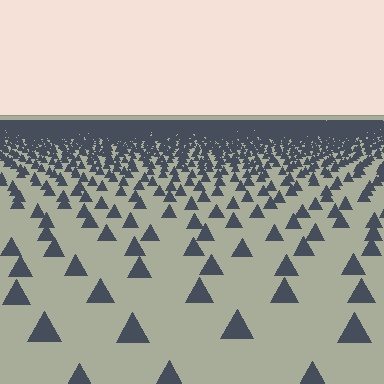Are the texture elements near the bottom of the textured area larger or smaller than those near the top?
Larger. Near the bottom, elements are closer to the viewer and appear at a bigger on-screen size.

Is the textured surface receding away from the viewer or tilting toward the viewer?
The surface is receding away from the viewer. Texture elements get smaller and denser toward the top.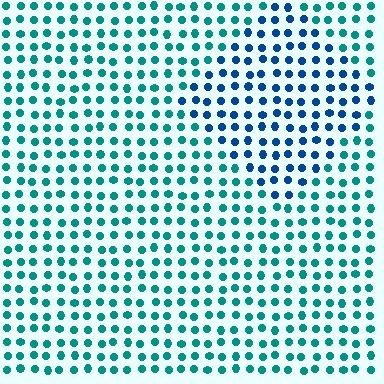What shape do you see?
I see a diamond.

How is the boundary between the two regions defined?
The boundary is defined purely by a slight shift in hue (about 39 degrees). Spacing, size, and orientation are identical on both sides.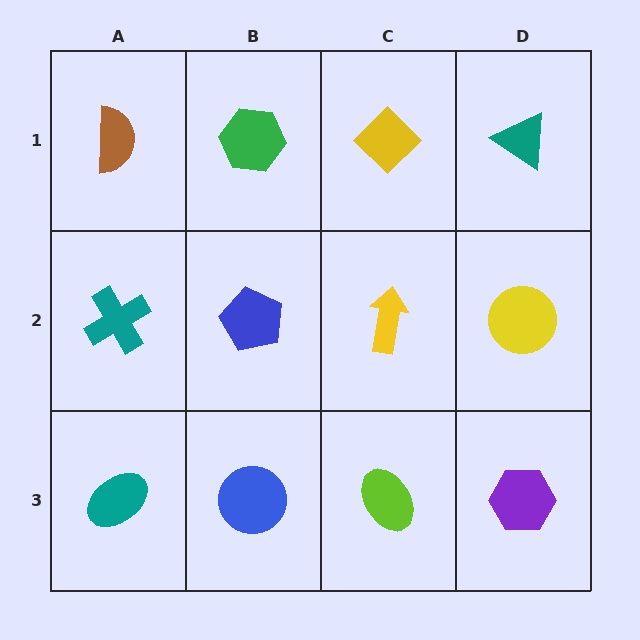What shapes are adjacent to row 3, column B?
A blue pentagon (row 2, column B), a teal ellipse (row 3, column A), a lime ellipse (row 3, column C).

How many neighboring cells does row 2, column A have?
3.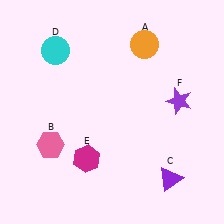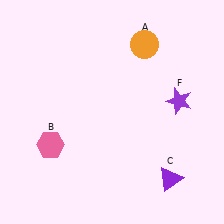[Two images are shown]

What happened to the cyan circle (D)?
The cyan circle (D) was removed in Image 2. It was in the top-left area of Image 1.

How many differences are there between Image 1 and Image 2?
There are 2 differences between the two images.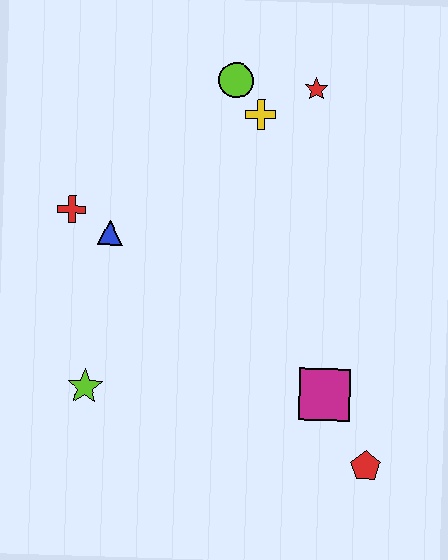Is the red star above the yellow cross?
Yes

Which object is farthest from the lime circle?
The red pentagon is farthest from the lime circle.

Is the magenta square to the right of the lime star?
Yes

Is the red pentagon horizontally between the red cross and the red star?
No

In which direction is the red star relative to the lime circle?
The red star is to the right of the lime circle.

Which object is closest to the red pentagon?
The magenta square is closest to the red pentagon.